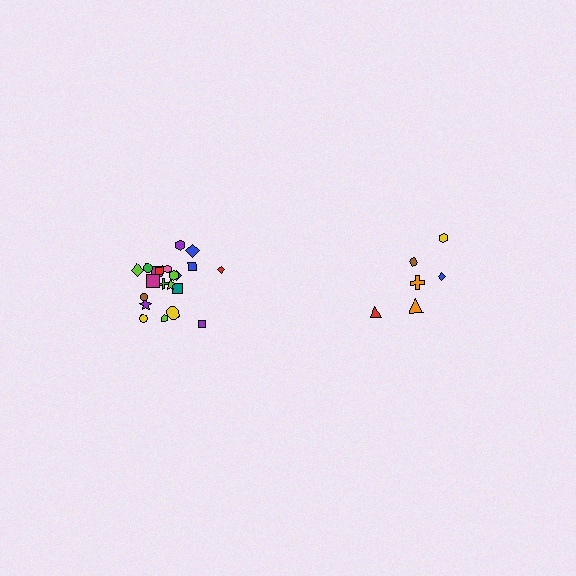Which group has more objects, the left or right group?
The left group.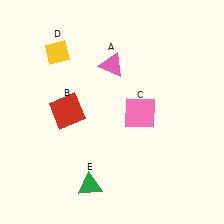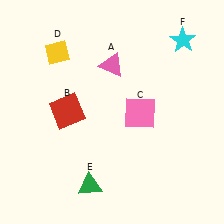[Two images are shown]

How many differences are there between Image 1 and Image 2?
There is 1 difference between the two images.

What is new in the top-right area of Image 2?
A cyan star (F) was added in the top-right area of Image 2.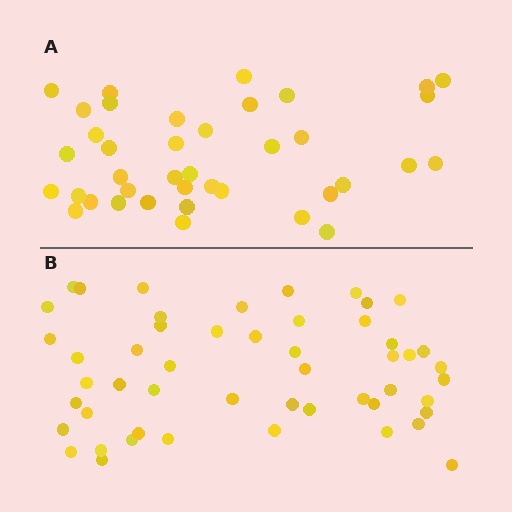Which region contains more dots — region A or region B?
Region B (the bottom region) has more dots.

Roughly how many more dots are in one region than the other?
Region B has roughly 12 or so more dots than region A.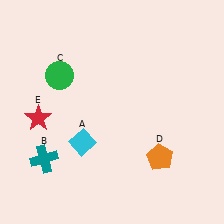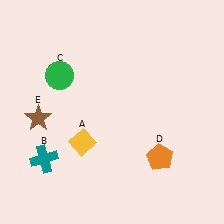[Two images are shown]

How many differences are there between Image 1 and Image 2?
There are 2 differences between the two images.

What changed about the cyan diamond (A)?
In Image 1, A is cyan. In Image 2, it changed to yellow.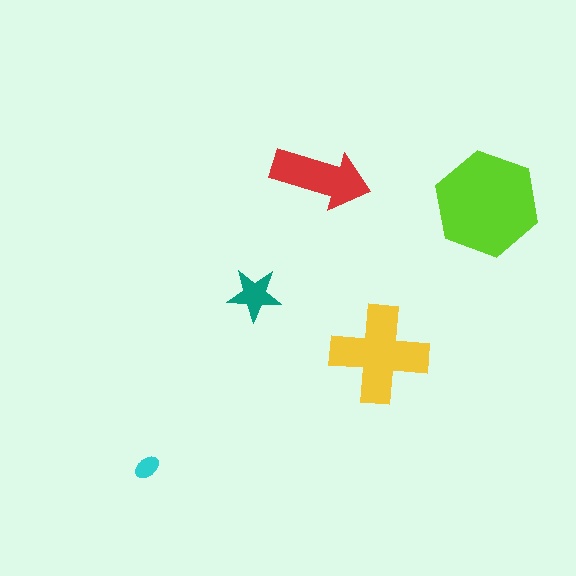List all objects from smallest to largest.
The cyan ellipse, the teal star, the red arrow, the yellow cross, the lime hexagon.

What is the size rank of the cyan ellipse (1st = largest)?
5th.